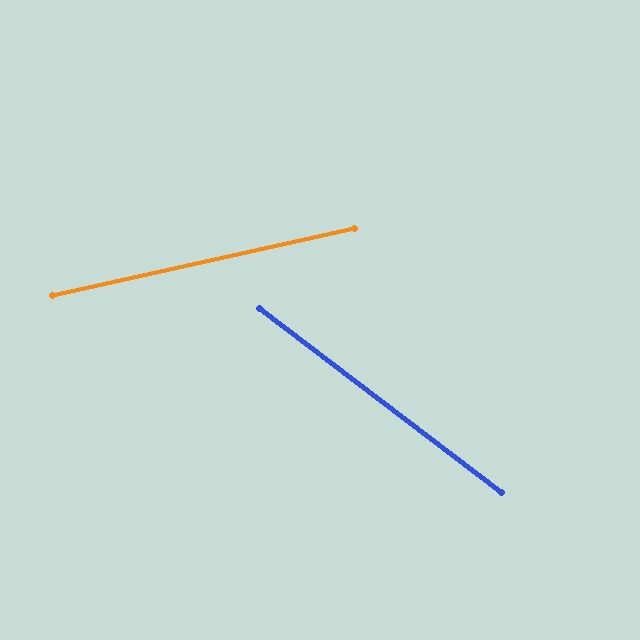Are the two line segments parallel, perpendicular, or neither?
Neither parallel nor perpendicular — they differ by about 50°.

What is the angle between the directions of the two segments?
Approximately 50 degrees.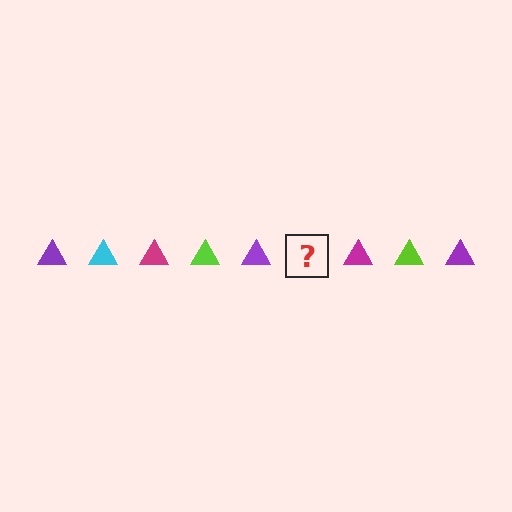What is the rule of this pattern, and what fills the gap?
The rule is that the pattern cycles through purple, cyan, magenta, lime triangles. The gap should be filled with a cyan triangle.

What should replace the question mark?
The question mark should be replaced with a cyan triangle.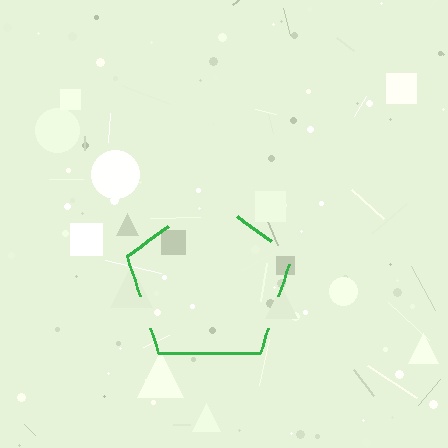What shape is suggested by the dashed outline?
The dashed outline suggests a pentagon.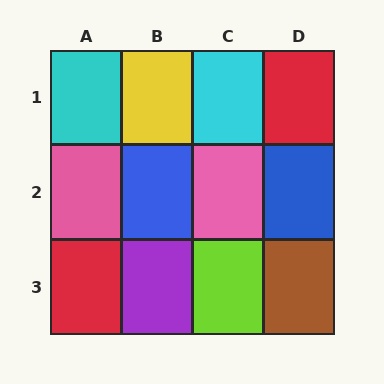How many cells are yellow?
1 cell is yellow.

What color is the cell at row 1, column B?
Yellow.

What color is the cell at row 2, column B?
Blue.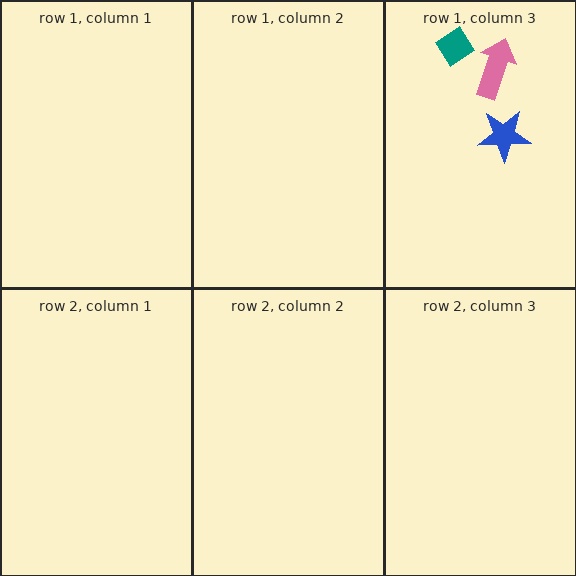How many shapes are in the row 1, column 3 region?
3.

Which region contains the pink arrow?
The row 1, column 3 region.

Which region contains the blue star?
The row 1, column 3 region.